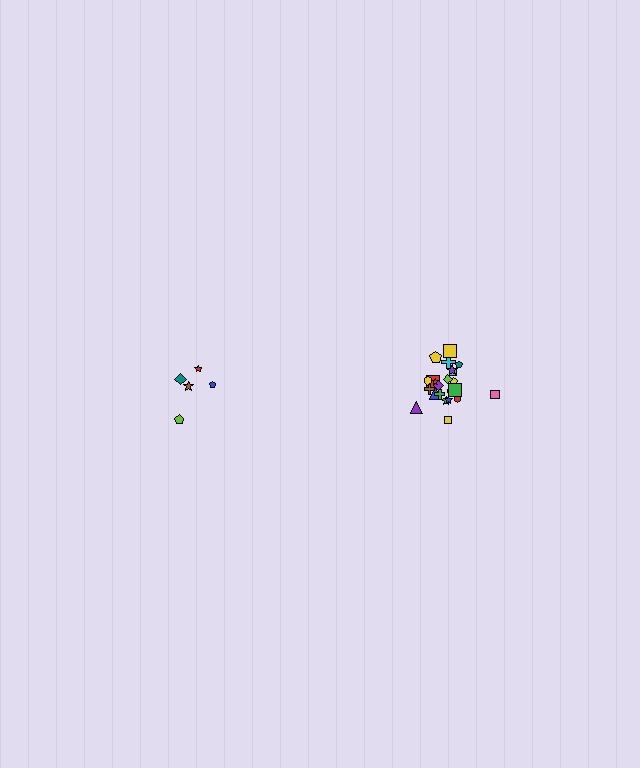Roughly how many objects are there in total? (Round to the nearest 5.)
Roughly 30 objects in total.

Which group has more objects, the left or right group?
The right group.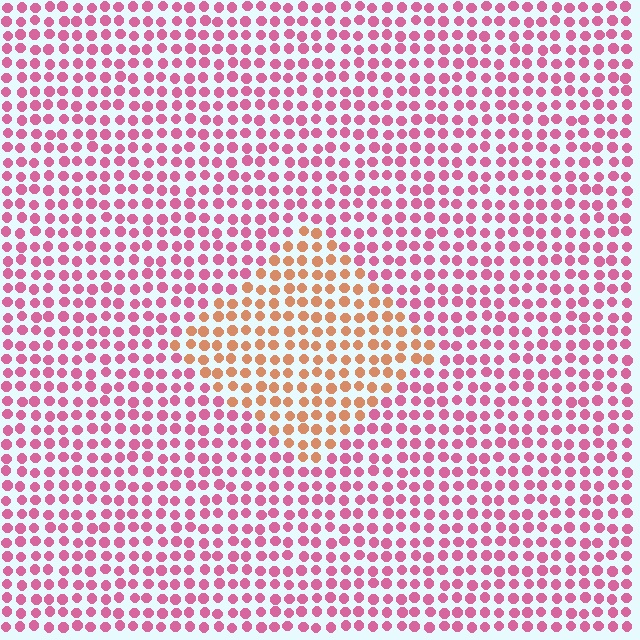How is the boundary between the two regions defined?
The boundary is defined purely by a slight shift in hue (about 50 degrees). Spacing, size, and orientation are identical on both sides.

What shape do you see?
I see a diamond.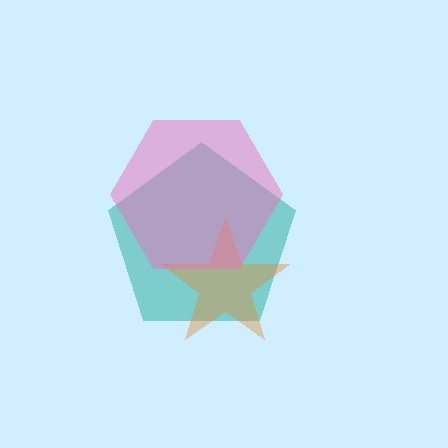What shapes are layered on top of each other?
The layered shapes are: a teal pentagon, an orange star, a pink hexagon.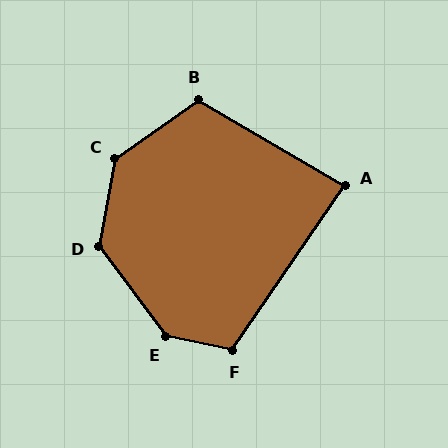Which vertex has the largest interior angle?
E, at approximately 138 degrees.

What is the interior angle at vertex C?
Approximately 136 degrees (obtuse).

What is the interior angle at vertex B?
Approximately 114 degrees (obtuse).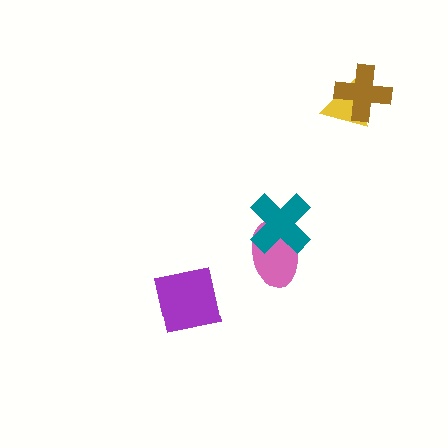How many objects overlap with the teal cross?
1 object overlaps with the teal cross.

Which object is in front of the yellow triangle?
The brown cross is in front of the yellow triangle.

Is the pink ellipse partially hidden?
Yes, it is partially covered by another shape.